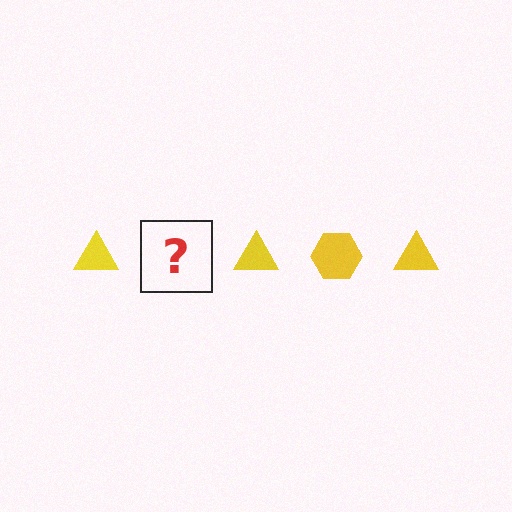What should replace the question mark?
The question mark should be replaced with a yellow hexagon.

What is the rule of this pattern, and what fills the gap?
The rule is that the pattern cycles through triangle, hexagon shapes in yellow. The gap should be filled with a yellow hexagon.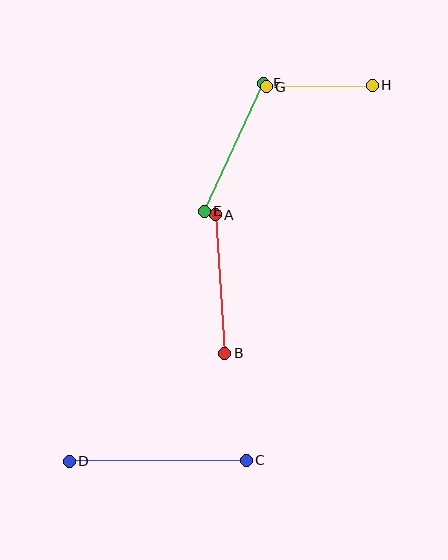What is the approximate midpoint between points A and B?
The midpoint is at approximately (220, 284) pixels.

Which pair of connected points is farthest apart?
Points C and D are farthest apart.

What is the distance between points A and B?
The distance is approximately 139 pixels.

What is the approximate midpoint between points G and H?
The midpoint is at approximately (319, 86) pixels.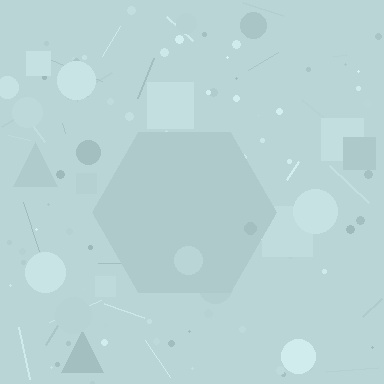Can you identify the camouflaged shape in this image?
The camouflaged shape is a hexagon.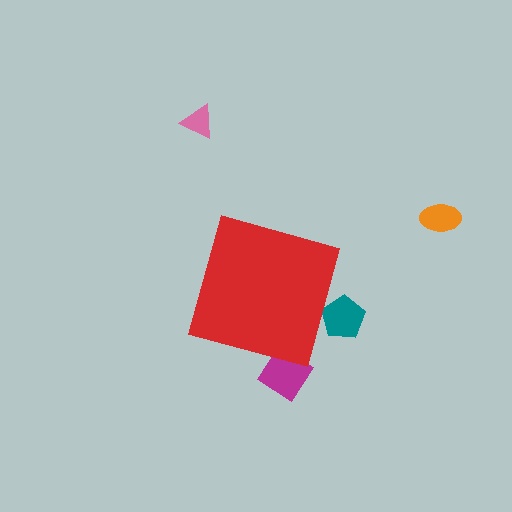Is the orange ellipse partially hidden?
No, the orange ellipse is fully visible.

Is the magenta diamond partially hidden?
Yes, the magenta diamond is partially hidden behind the red diamond.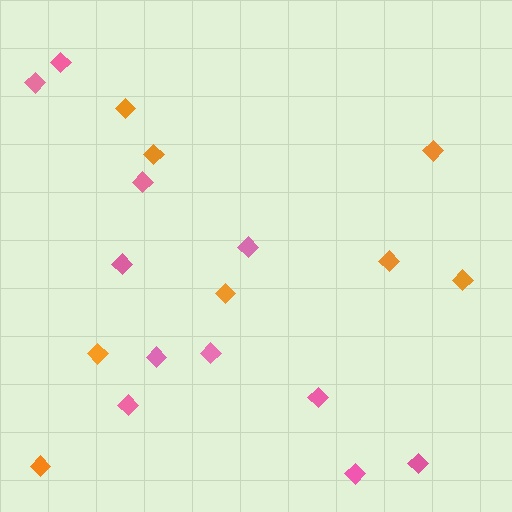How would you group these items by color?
There are 2 groups: one group of pink diamonds (11) and one group of orange diamonds (8).